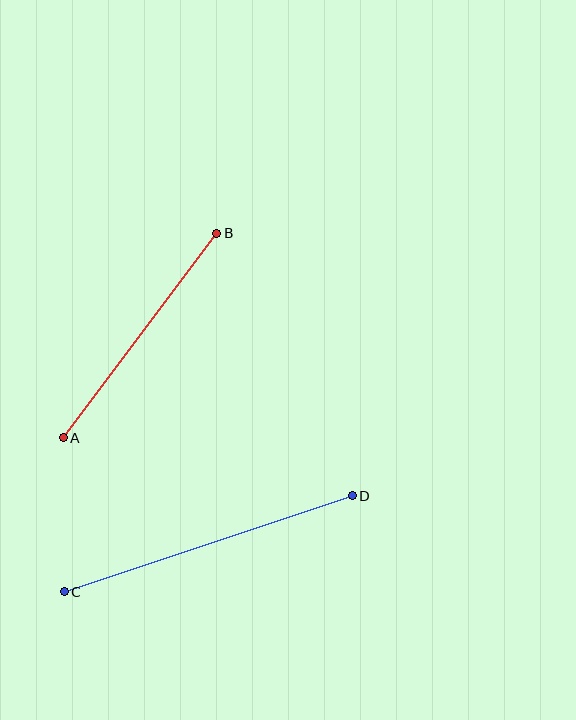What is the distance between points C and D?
The distance is approximately 304 pixels.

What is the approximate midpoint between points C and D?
The midpoint is at approximately (208, 544) pixels.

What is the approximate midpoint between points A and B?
The midpoint is at approximately (140, 335) pixels.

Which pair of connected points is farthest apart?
Points C and D are farthest apart.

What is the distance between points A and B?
The distance is approximately 256 pixels.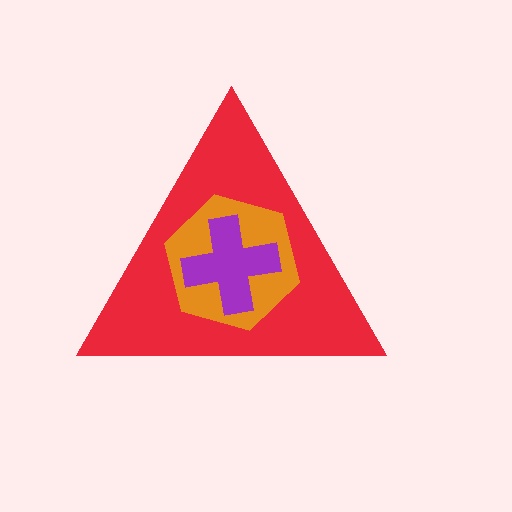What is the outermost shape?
The red triangle.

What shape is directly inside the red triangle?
The orange hexagon.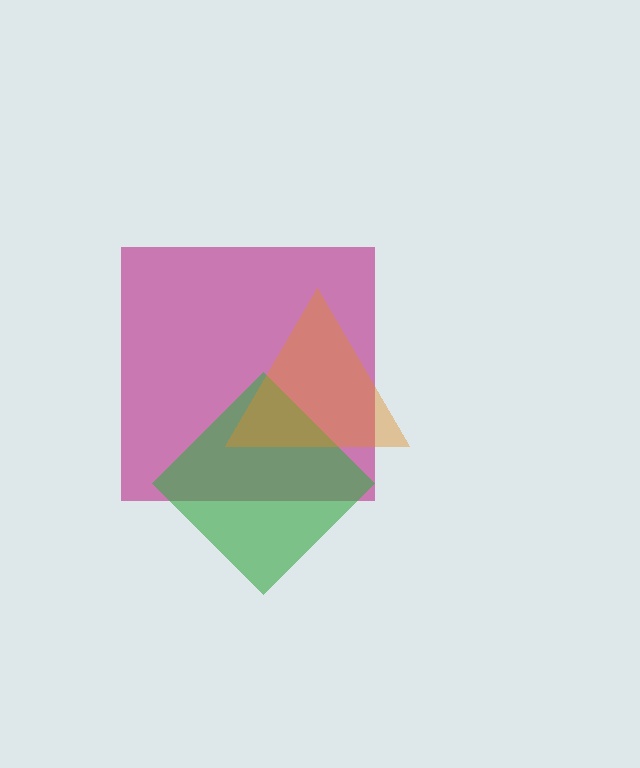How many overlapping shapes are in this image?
There are 3 overlapping shapes in the image.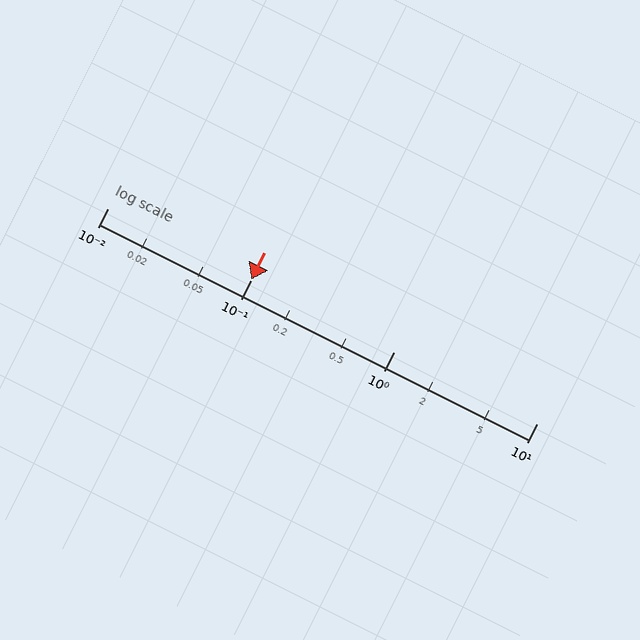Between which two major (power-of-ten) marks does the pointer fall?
The pointer is between 0.1 and 1.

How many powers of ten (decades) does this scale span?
The scale spans 3 decades, from 0.01 to 10.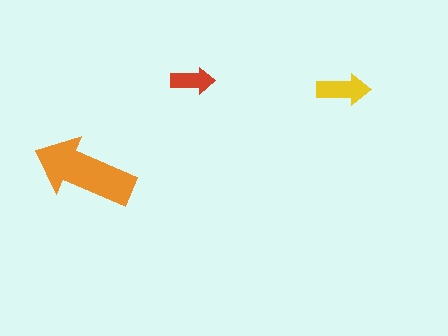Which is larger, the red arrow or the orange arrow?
The orange one.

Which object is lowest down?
The orange arrow is bottommost.